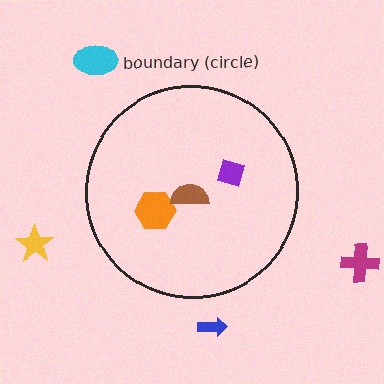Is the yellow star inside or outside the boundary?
Outside.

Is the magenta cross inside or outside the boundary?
Outside.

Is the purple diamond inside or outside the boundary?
Inside.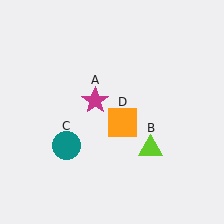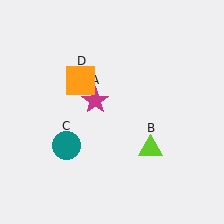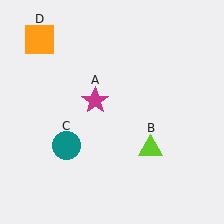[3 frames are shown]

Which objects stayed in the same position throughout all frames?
Magenta star (object A) and lime triangle (object B) and teal circle (object C) remained stationary.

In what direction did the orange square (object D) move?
The orange square (object D) moved up and to the left.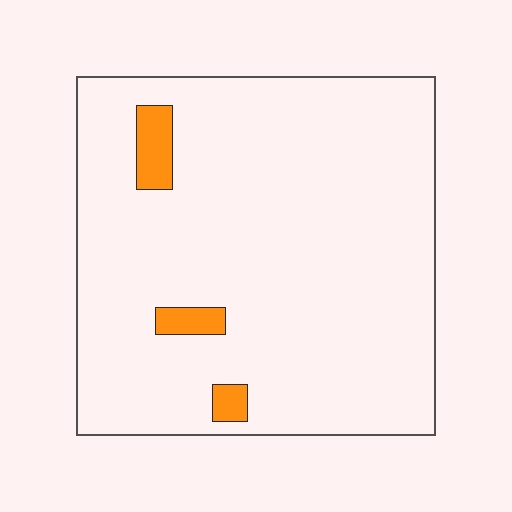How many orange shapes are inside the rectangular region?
3.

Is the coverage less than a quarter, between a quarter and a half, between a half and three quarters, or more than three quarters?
Less than a quarter.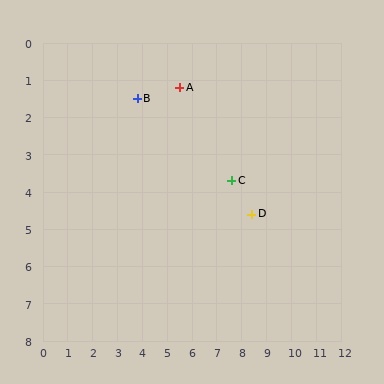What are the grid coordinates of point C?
Point C is at approximately (7.6, 3.7).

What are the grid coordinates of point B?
Point B is at approximately (3.8, 1.5).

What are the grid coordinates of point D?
Point D is at approximately (8.4, 4.6).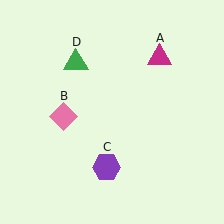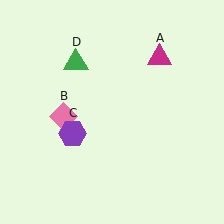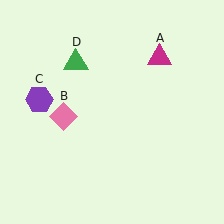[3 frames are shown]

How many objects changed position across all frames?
1 object changed position: purple hexagon (object C).